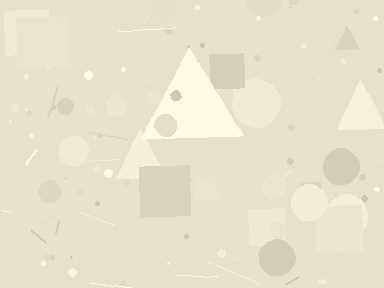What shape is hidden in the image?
A triangle is hidden in the image.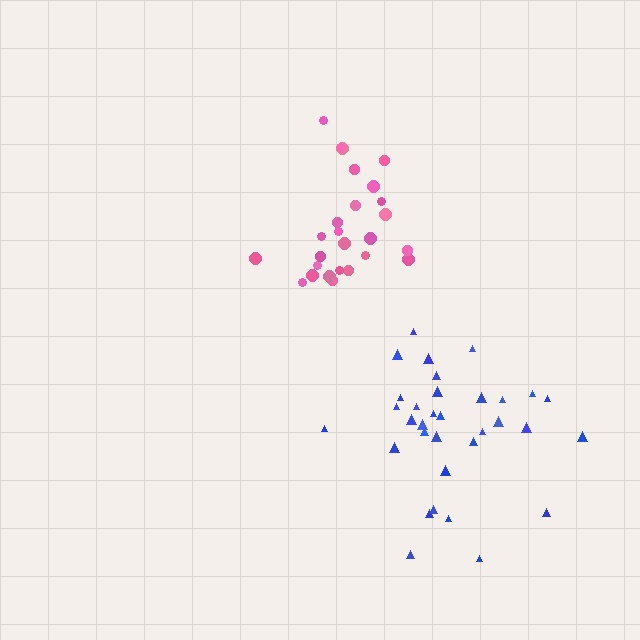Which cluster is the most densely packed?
Pink.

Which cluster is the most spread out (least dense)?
Blue.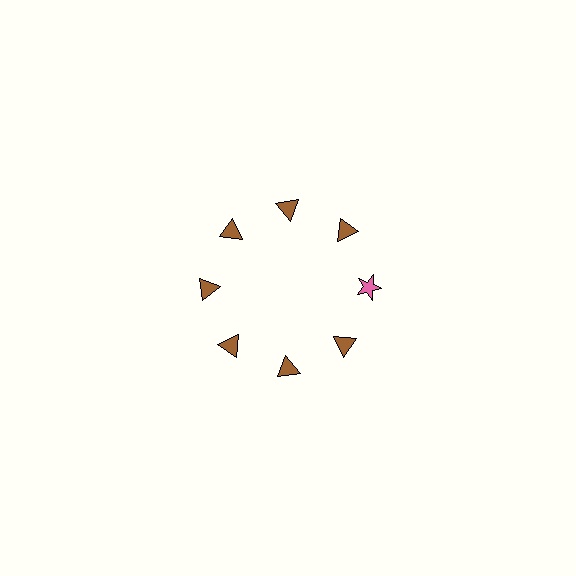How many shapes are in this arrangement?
There are 8 shapes arranged in a ring pattern.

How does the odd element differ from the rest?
It differs in both color (pink instead of brown) and shape (star instead of triangle).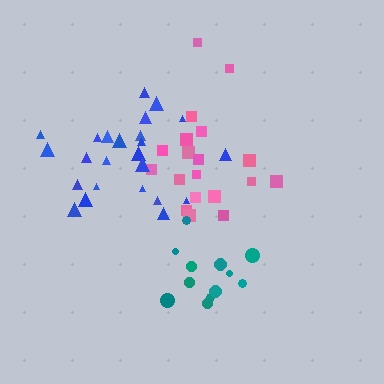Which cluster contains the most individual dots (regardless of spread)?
Blue (24).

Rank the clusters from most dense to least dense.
teal, pink, blue.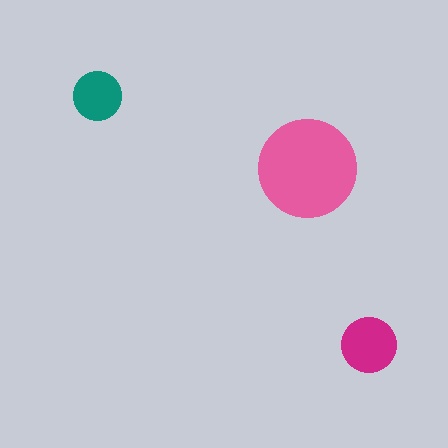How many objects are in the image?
There are 3 objects in the image.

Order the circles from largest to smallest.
the pink one, the magenta one, the teal one.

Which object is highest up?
The teal circle is topmost.